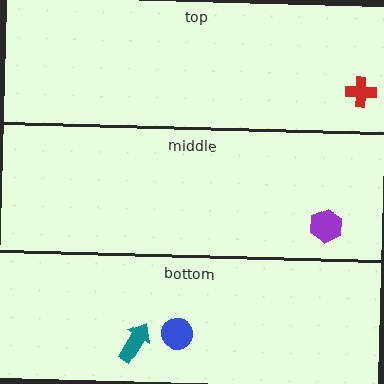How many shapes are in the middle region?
1.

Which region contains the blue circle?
The bottom region.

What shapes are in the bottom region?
The blue circle, the teal arrow.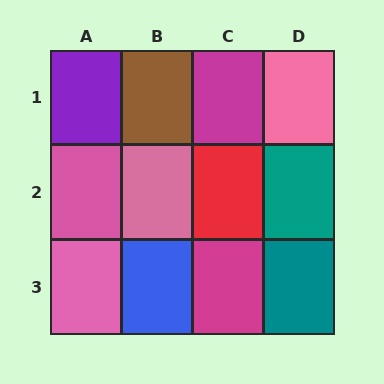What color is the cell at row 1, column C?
Magenta.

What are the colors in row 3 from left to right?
Pink, blue, magenta, teal.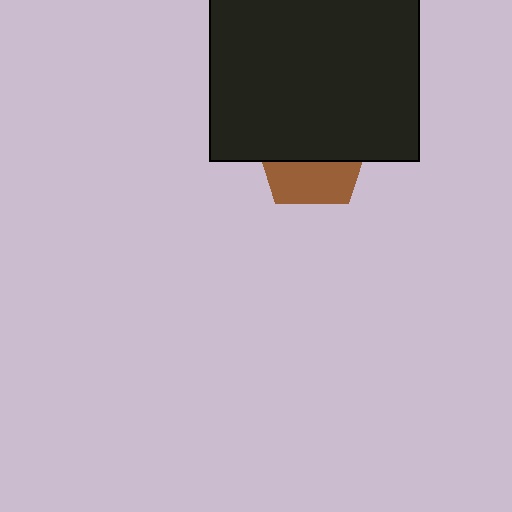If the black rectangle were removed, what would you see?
You would see the complete brown pentagon.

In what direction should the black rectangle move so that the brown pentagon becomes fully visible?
The black rectangle should move up. That is the shortest direction to clear the overlap and leave the brown pentagon fully visible.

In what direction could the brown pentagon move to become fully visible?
The brown pentagon could move down. That would shift it out from behind the black rectangle entirely.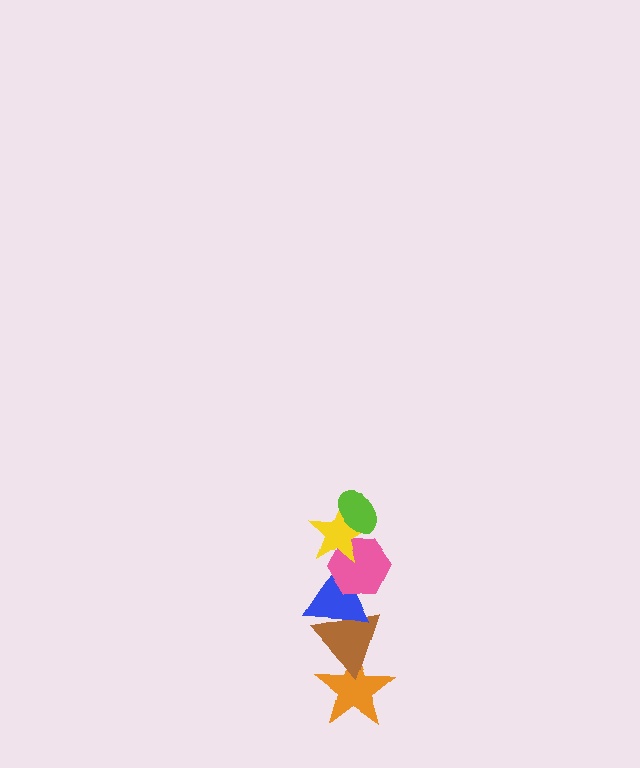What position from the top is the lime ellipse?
The lime ellipse is 1st from the top.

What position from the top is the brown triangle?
The brown triangle is 5th from the top.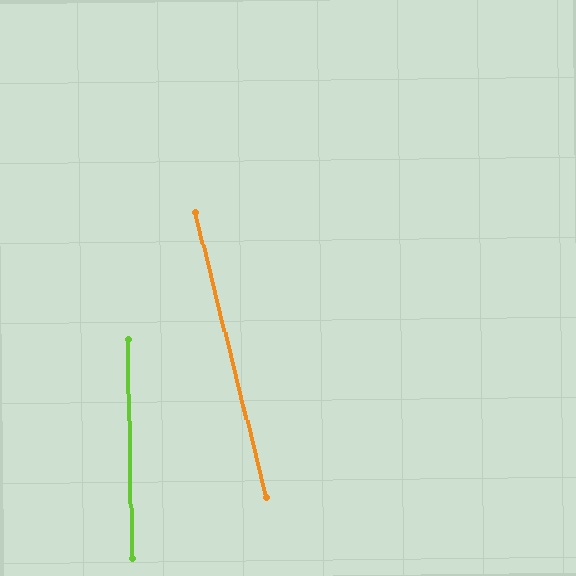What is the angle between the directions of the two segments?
Approximately 13 degrees.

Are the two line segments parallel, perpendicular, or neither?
Neither parallel nor perpendicular — they differ by about 13°.